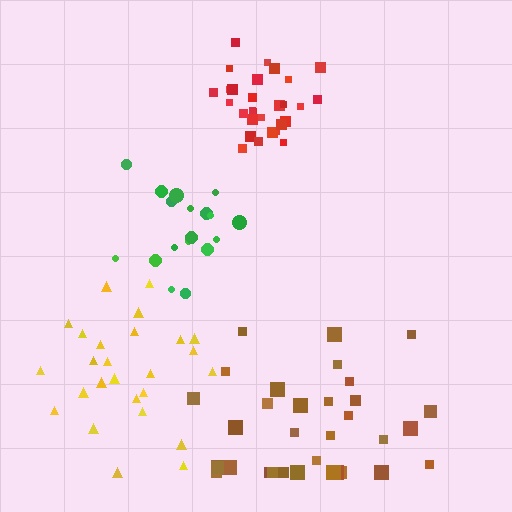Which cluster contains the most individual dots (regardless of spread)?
Brown (35).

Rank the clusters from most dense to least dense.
red, green, brown, yellow.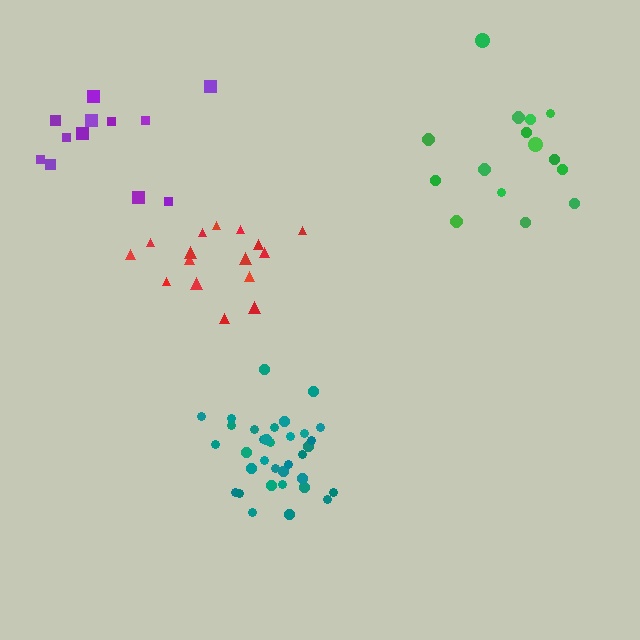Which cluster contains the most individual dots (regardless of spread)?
Teal (34).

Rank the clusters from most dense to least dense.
teal, red, green, purple.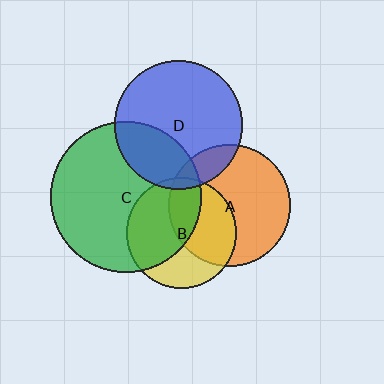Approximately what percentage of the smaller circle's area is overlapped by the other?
Approximately 15%.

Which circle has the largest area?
Circle C (green).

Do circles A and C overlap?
Yes.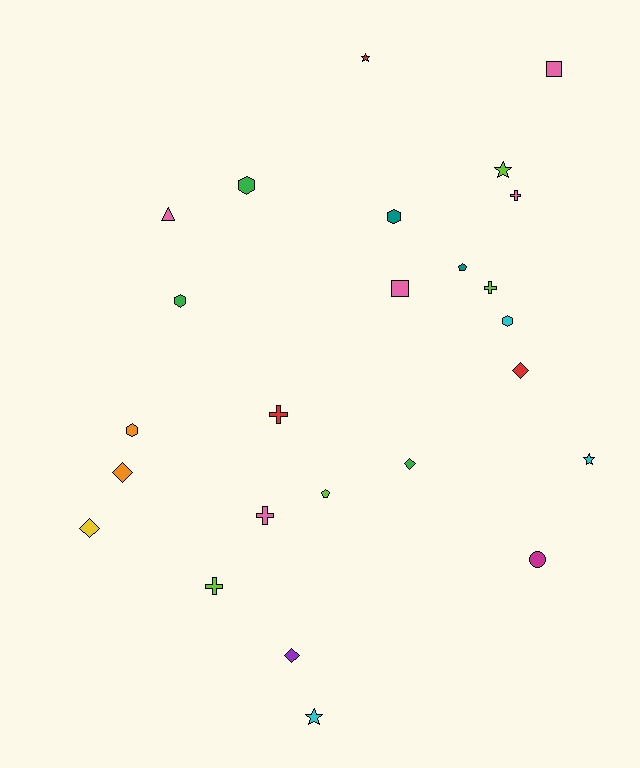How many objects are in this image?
There are 25 objects.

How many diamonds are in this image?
There are 5 diamonds.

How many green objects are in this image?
There are 3 green objects.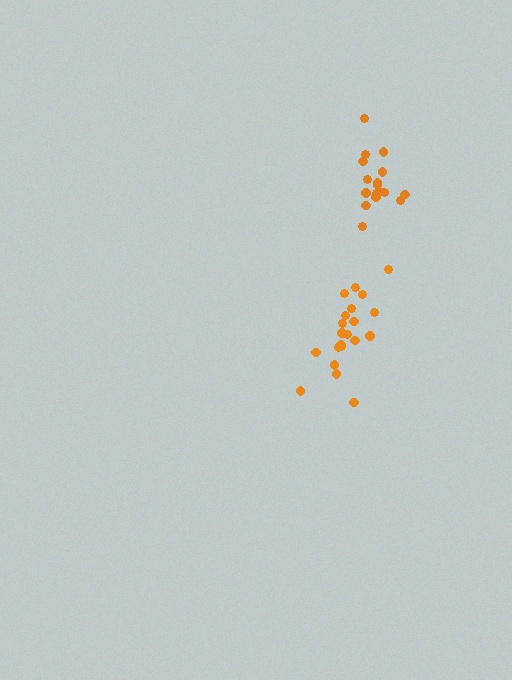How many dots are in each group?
Group 1: 17 dots, Group 2: 21 dots (38 total).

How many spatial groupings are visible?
There are 2 spatial groupings.